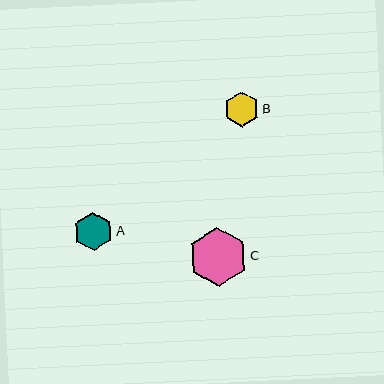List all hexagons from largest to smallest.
From largest to smallest: C, A, B.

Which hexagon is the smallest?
Hexagon B is the smallest with a size of approximately 35 pixels.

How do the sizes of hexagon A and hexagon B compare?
Hexagon A and hexagon B are approximately the same size.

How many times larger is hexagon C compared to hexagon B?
Hexagon C is approximately 1.7 times the size of hexagon B.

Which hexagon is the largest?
Hexagon C is the largest with a size of approximately 59 pixels.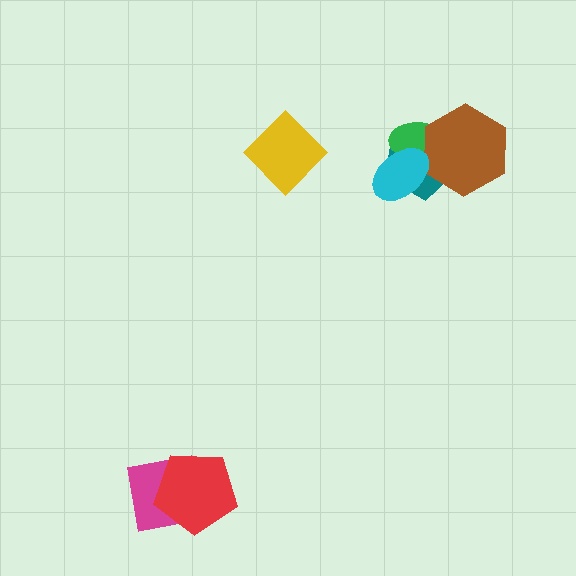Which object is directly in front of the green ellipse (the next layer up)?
The brown hexagon is directly in front of the green ellipse.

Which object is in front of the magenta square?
The red pentagon is in front of the magenta square.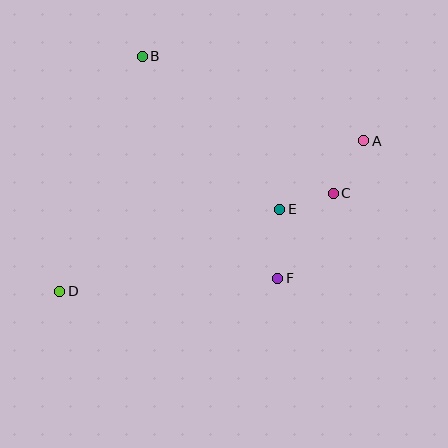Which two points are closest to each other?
Points C and E are closest to each other.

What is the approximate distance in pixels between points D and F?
The distance between D and F is approximately 218 pixels.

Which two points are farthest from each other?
Points A and D are farthest from each other.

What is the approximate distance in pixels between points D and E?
The distance between D and E is approximately 234 pixels.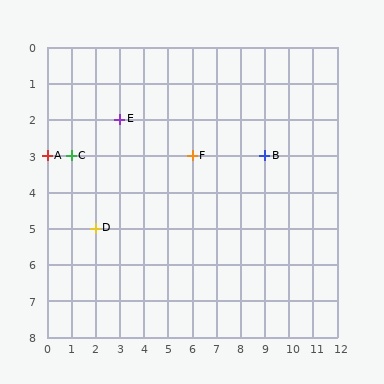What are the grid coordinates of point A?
Point A is at grid coordinates (0, 3).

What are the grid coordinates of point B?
Point B is at grid coordinates (9, 3).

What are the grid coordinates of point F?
Point F is at grid coordinates (6, 3).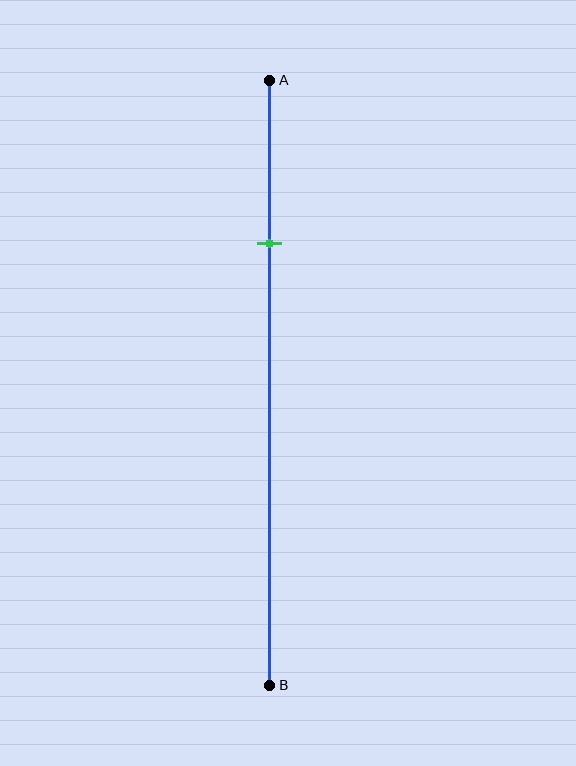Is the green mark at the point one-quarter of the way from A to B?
Yes, the mark is approximately at the one-quarter point.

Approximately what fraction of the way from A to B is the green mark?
The green mark is approximately 25% of the way from A to B.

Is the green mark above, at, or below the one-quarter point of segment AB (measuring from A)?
The green mark is approximately at the one-quarter point of segment AB.